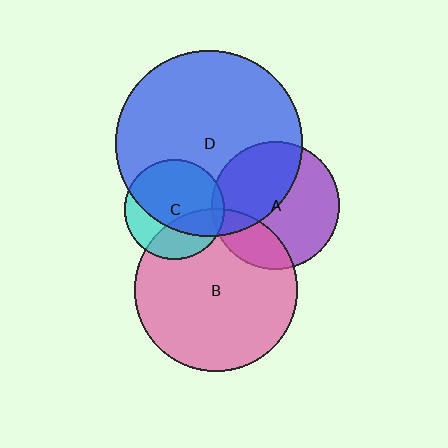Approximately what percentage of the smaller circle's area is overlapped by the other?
Approximately 30%.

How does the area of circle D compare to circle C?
Approximately 3.5 times.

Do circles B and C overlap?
Yes.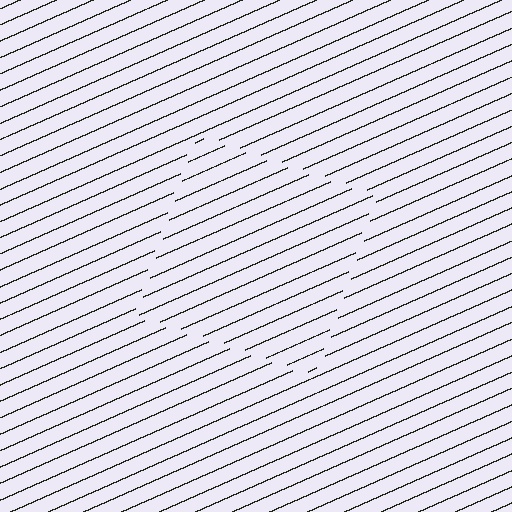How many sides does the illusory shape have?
4 sides — the line-ends trace a square.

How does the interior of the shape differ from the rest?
The interior of the shape contains the same grating, shifted by half a period — the contour is defined by the phase discontinuity where line-ends from the inner and outer gratings abut.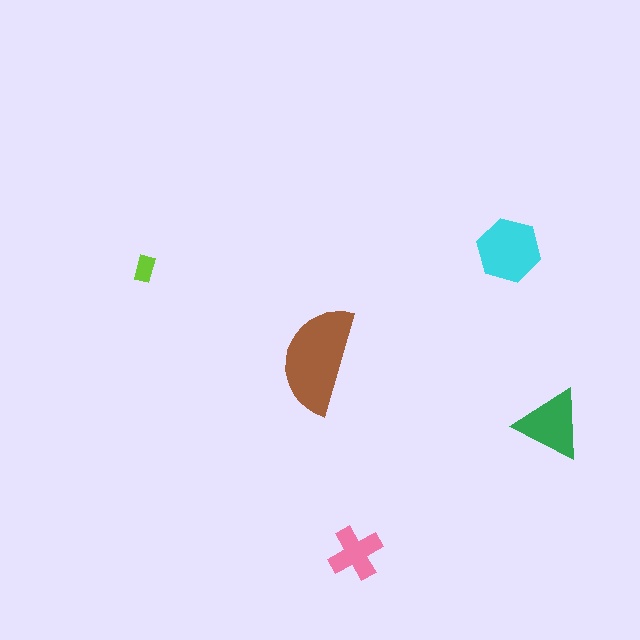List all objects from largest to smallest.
The brown semicircle, the cyan hexagon, the green triangle, the pink cross, the lime rectangle.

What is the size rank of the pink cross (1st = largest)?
4th.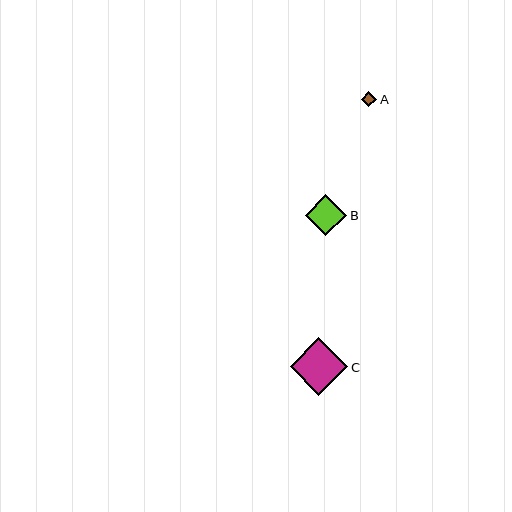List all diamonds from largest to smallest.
From largest to smallest: C, B, A.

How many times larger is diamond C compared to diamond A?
Diamond C is approximately 3.7 times the size of diamond A.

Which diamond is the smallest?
Diamond A is the smallest with a size of approximately 15 pixels.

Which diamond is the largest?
Diamond C is the largest with a size of approximately 57 pixels.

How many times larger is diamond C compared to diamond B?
Diamond C is approximately 1.4 times the size of diamond B.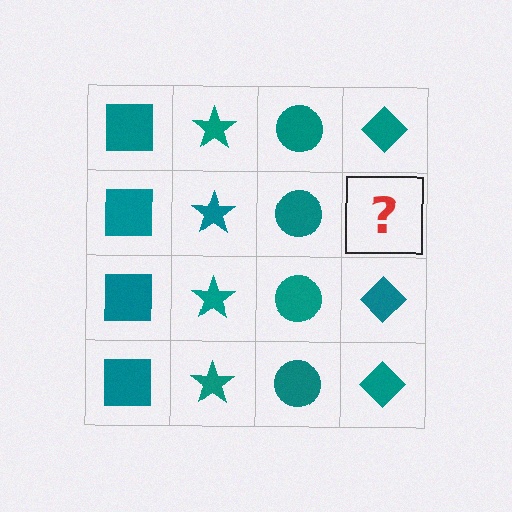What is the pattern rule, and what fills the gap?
The rule is that each column has a consistent shape. The gap should be filled with a teal diamond.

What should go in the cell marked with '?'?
The missing cell should contain a teal diamond.